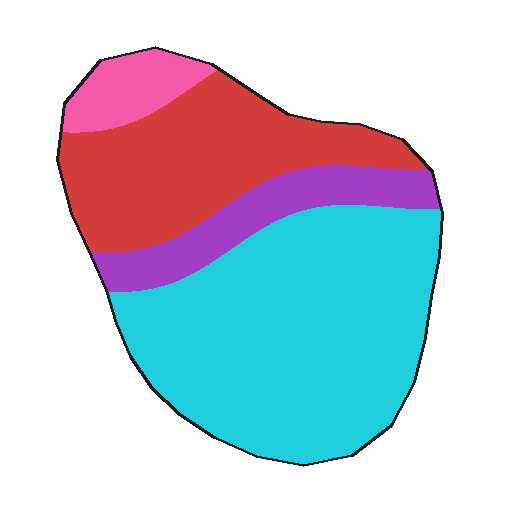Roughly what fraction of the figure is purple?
Purple takes up about one eighth (1/8) of the figure.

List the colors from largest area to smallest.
From largest to smallest: cyan, red, purple, pink.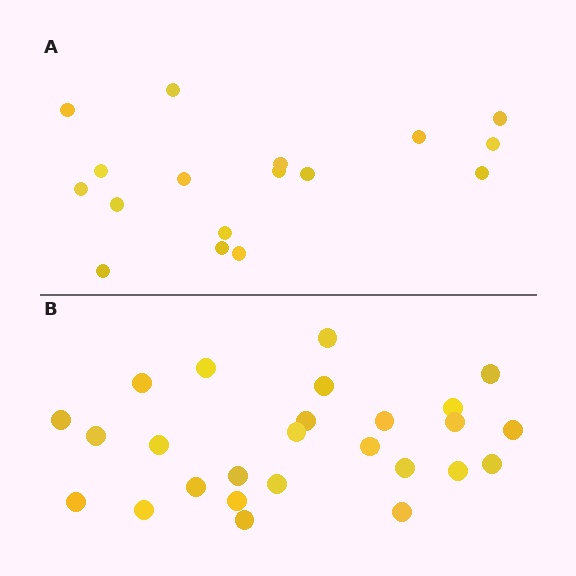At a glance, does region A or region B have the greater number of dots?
Region B (the bottom region) has more dots.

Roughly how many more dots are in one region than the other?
Region B has roughly 8 or so more dots than region A.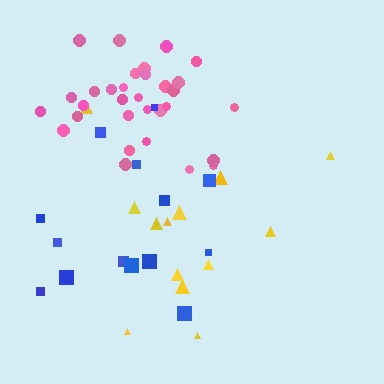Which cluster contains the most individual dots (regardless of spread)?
Pink (31).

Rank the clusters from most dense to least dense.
pink, blue, yellow.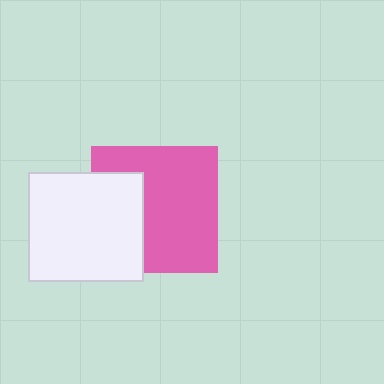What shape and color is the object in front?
The object in front is a white rectangle.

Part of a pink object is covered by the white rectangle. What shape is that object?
It is a square.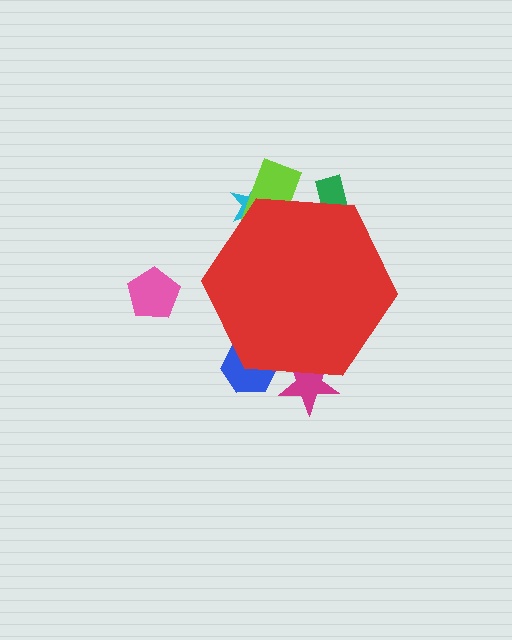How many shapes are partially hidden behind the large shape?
5 shapes are partially hidden.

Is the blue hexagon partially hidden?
Yes, the blue hexagon is partially hidden behind the red hexagon.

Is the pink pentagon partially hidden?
No, the pink pentagon is fully visible.